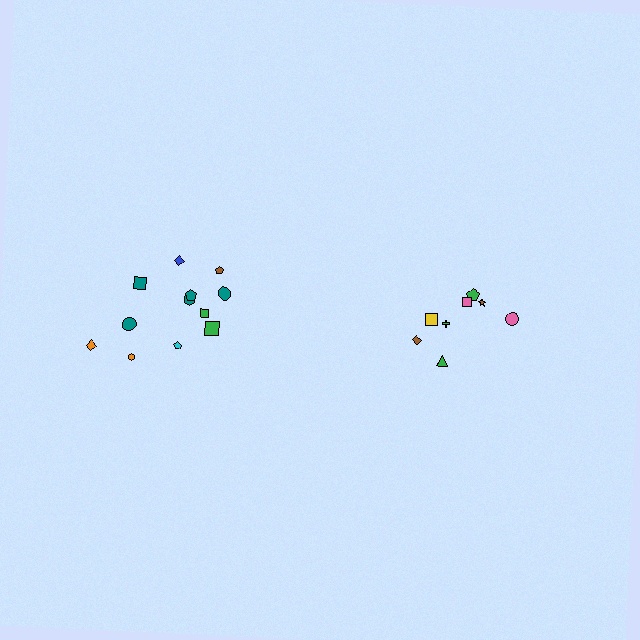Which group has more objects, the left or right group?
The left group.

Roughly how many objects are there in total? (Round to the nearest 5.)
Roughly 20 objects in total.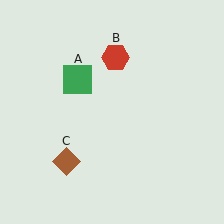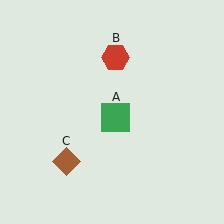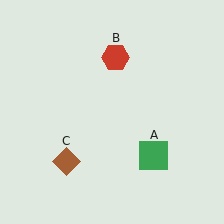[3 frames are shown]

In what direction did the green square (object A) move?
The green square (object A) moved down and to the right.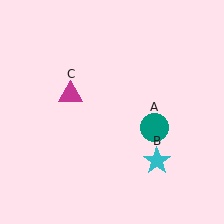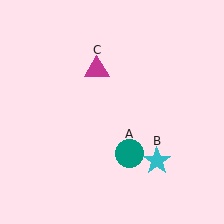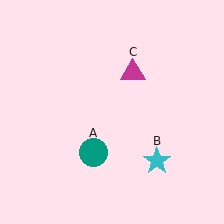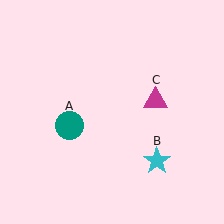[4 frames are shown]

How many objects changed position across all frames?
2 objects changed position: teal circle (object A), magenta triangle (object C).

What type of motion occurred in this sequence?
The teal circle (object A), magenta triangle (object C) rotated clockwise around the center of the scene.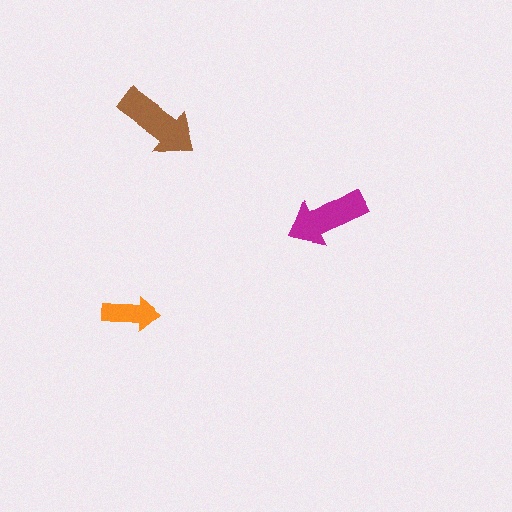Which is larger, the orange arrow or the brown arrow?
The brown one.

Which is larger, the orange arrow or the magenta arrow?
The magenta one.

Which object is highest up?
The brown arrow is topmost.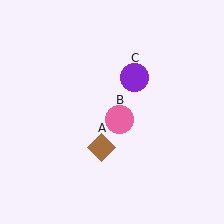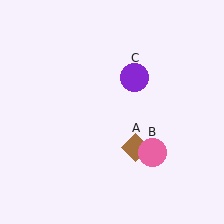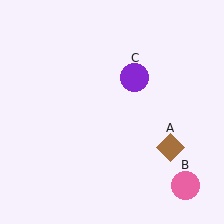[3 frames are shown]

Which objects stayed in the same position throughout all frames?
Purple circle (object C) remained stationary.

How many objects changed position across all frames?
2 objects changed position: brown diamond (object A), pink circle (object B).